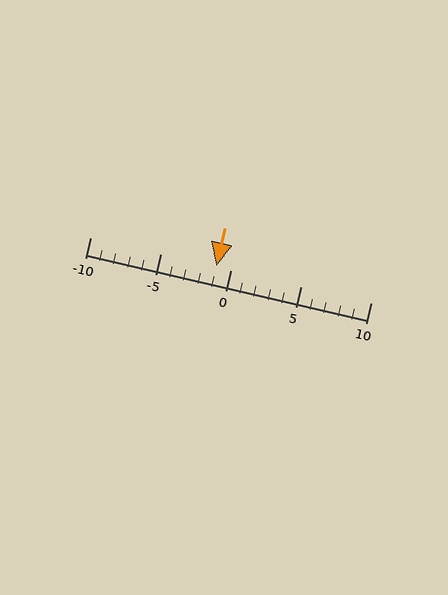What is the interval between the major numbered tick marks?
The major tick marks are spaced 5 units apart.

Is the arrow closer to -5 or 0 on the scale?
The arrow is closer to 0.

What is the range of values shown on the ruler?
The ruler shows values from -10 to 10.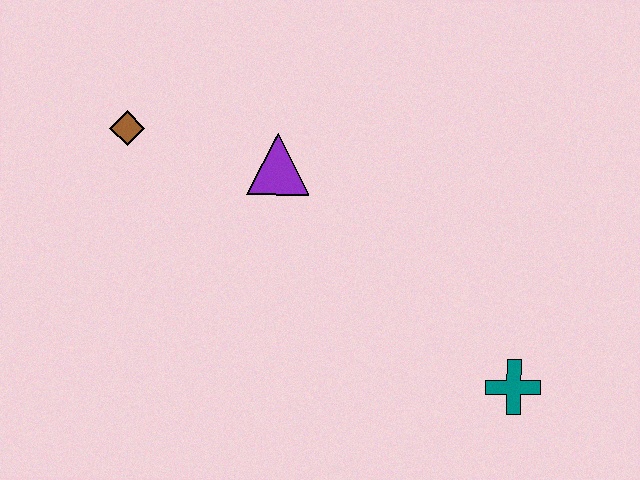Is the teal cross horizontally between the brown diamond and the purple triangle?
No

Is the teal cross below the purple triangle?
Yes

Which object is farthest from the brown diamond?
The teal cross is farthest from the brown diamond.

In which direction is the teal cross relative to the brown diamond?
The teal cross is to the right of the brown diamond.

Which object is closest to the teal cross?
The purple triangle is closest to the teal cross.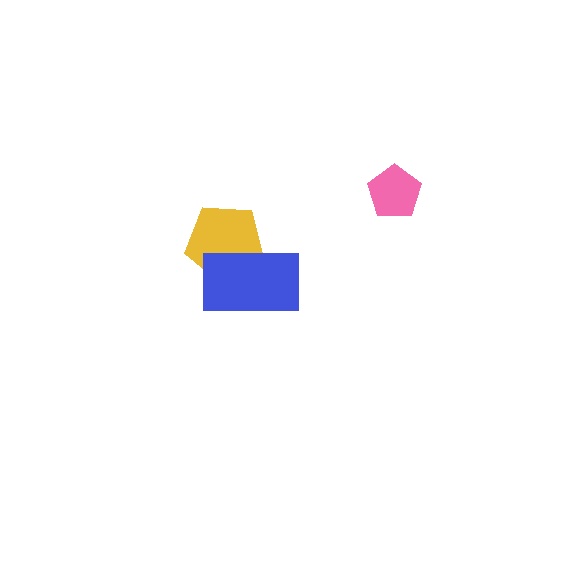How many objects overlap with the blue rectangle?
1 object overlaps with the blue rectangle.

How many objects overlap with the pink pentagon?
0 objects overlap with the pink pentagon.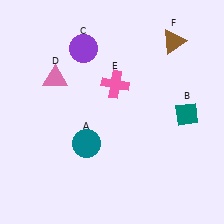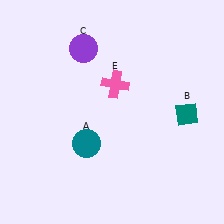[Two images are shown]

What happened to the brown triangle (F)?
The brown triangle (F) was removed in Image 2. It was in the top-right area of Image 1.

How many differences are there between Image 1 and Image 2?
There are 2 differences between the two images.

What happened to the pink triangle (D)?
The pink triangle (D) was removed in Image 2. It was in the top-left area of Image 1.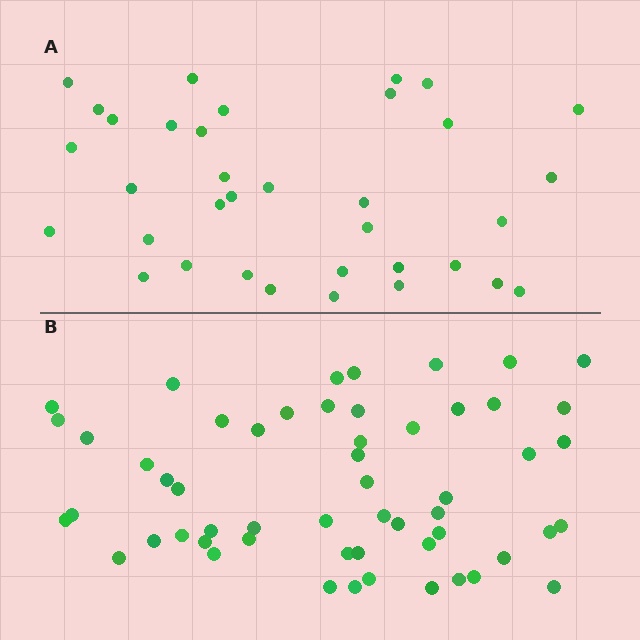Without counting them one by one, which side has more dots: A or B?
Region B (the bottom region) has more dots.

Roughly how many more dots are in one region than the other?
Region B has approximately 20 more dots than region A.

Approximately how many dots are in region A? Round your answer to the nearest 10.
About 40 dots. (The exact count is 35, which rounds to 40.)